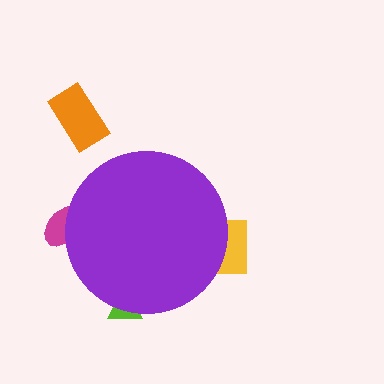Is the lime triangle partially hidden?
Yes, the lime triangle is partially hidden behind the purple circle.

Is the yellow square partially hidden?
Yes, the yellow square is partially hidden behind the purple circle.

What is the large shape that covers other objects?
A purple circle.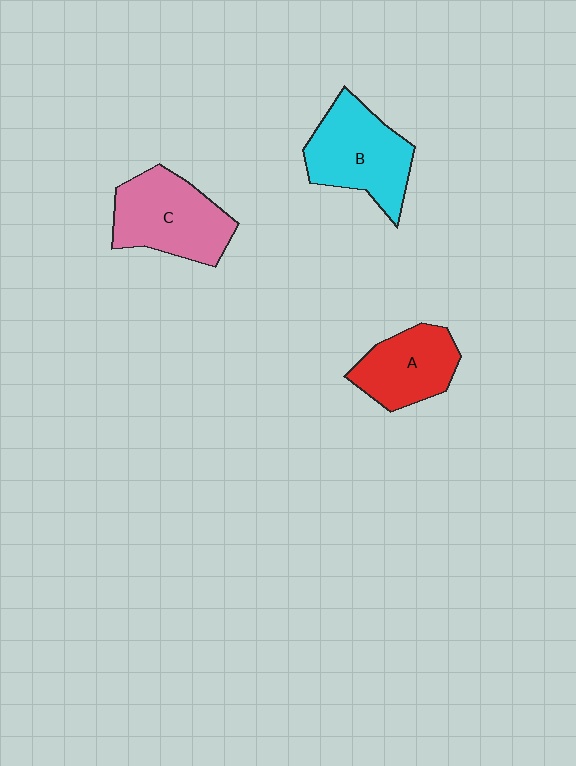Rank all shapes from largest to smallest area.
From largest to smallest: B (cyan), C (pink), A (red).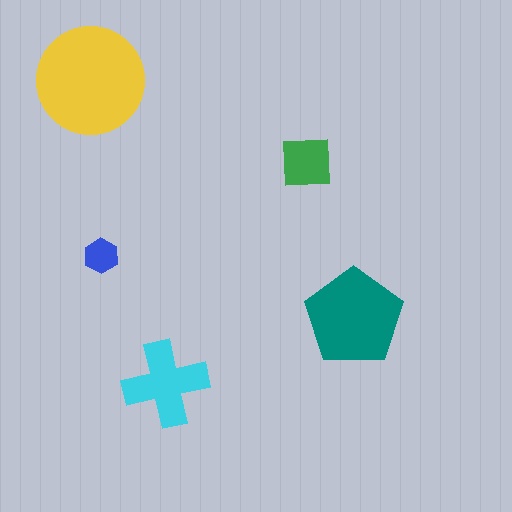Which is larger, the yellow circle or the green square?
The yellow circle.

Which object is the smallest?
The blue hexagon.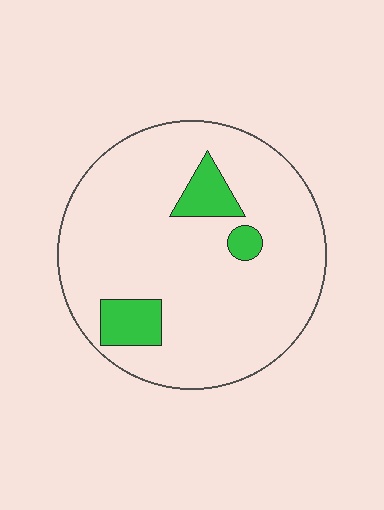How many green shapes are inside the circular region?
3.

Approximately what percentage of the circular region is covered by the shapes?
Approximately 10%.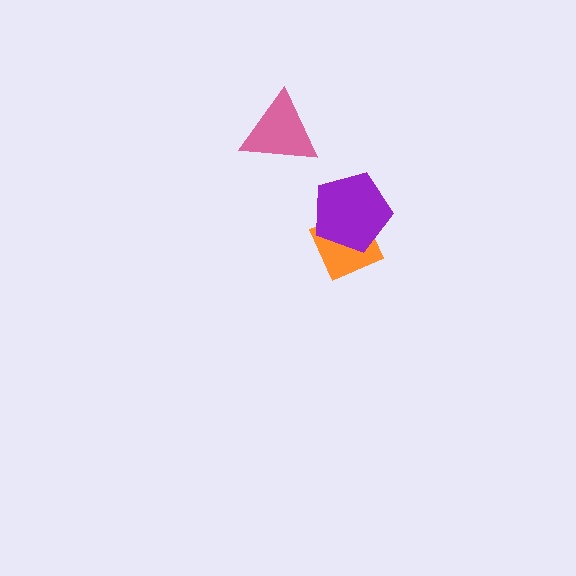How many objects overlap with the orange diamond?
1 object overlaps with the orange diamond.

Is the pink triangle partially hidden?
No, no other shape covers it.